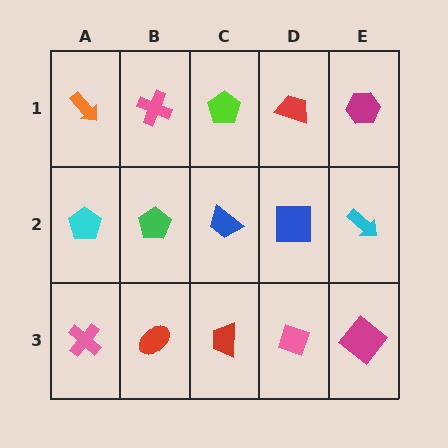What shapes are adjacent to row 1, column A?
A cyan pentagon (row 2, column A), a pink cross (row 1, column B).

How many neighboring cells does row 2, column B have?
4.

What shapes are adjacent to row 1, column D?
A blue square (row 2, column D), a lime pentagon (row 1, column C), a magenta hexagon (row 1, column E).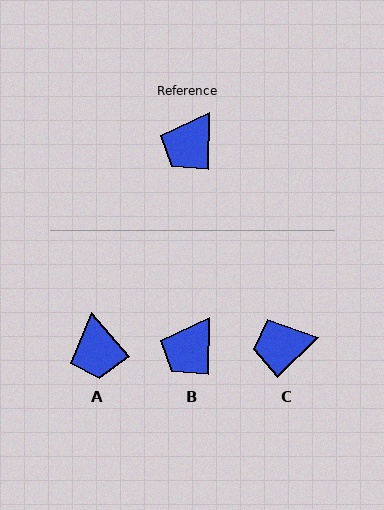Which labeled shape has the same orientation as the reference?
B.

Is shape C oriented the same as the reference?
No, it is off by about 44 degrees.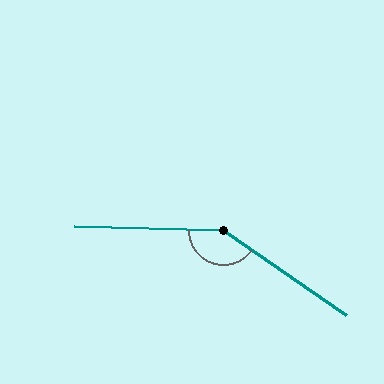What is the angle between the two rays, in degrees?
Approximately 147 degrees.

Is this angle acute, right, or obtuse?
It is obtuse.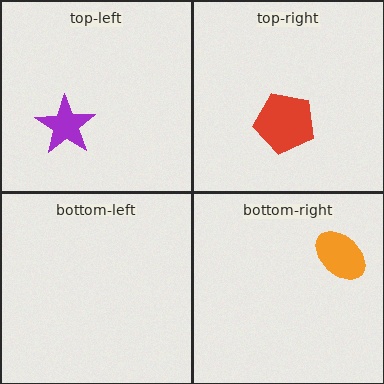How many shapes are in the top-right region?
1.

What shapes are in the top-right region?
The red pentagon.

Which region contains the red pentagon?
The top-right region.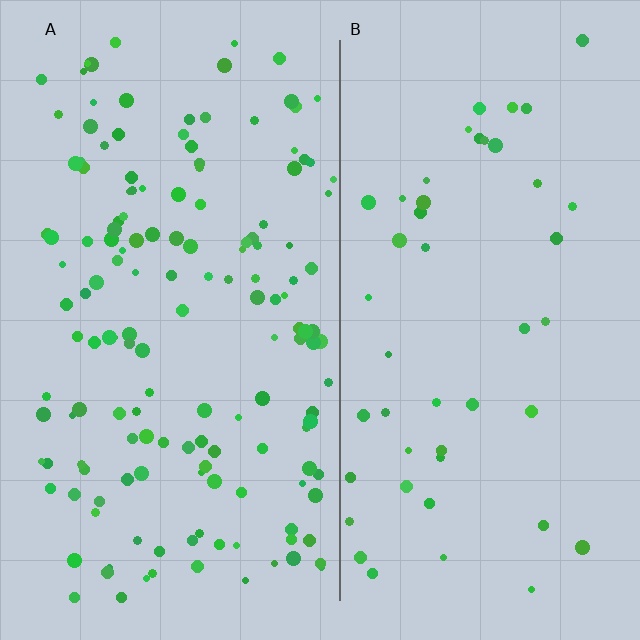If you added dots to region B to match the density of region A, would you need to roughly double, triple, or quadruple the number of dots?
Approximately triple.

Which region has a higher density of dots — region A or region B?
A (the left).